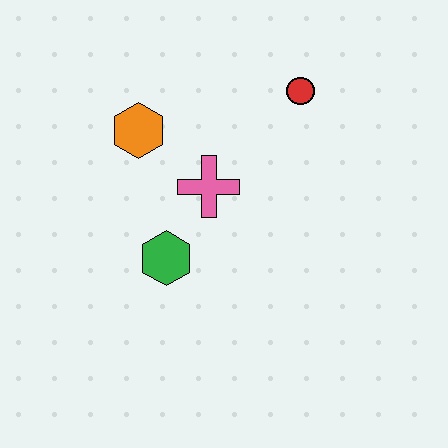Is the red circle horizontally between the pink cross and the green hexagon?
No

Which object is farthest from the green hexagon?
The red circle is farthest from the green hexagon.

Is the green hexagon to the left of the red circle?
Yes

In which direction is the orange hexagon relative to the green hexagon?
The orange hexagon is above the green hexagon.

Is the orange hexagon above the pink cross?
Yes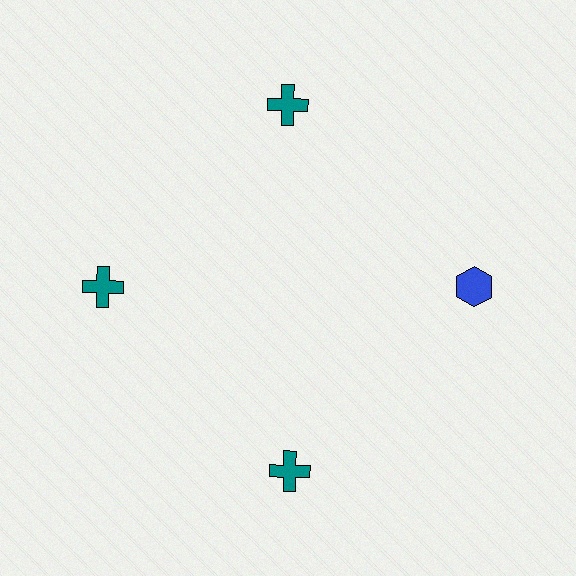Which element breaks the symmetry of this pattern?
The blue hexagon at roughly the 3 o'clock position breaks the symmetry. All other shapes are teal crosses.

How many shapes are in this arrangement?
There are 4 shapes arranged in a ring pattern.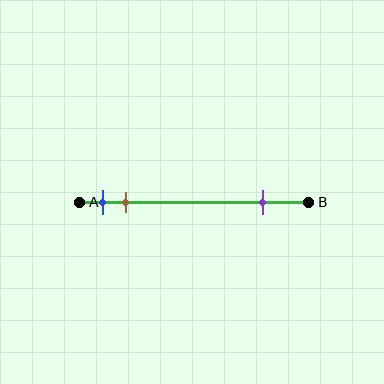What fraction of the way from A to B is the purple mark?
The purple mark is approximately 80% (0.8) of the way from A to B.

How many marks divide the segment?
There are 3 marks dividing the segment.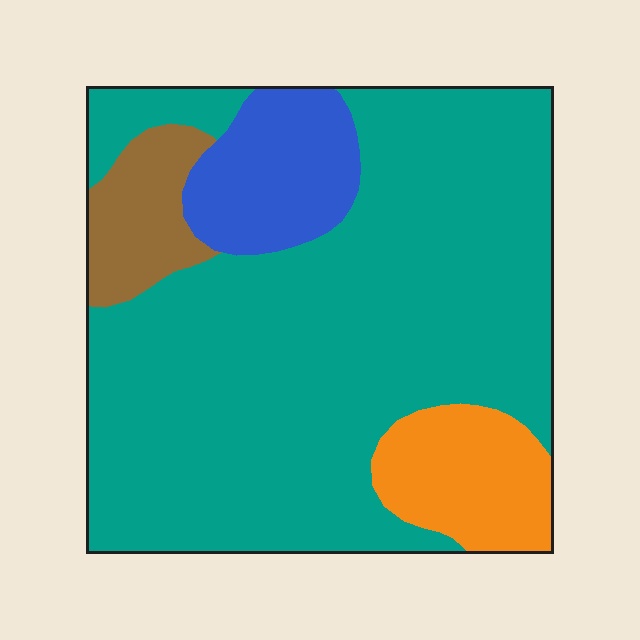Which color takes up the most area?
Teal, at roughly 70%.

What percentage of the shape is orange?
Orange takes up about one tenth (1/10) of the shape.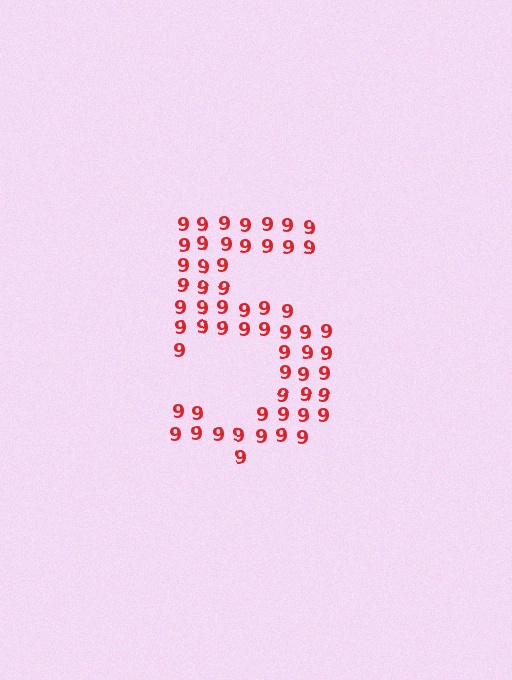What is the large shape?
The large shape is the digit 5.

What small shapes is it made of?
It is made of small digit 9's.